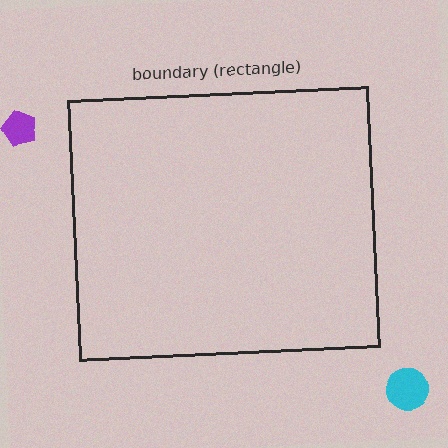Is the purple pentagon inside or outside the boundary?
Outside.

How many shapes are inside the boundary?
0 inside, 2 outside.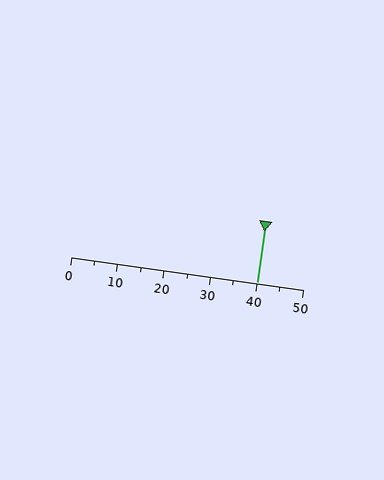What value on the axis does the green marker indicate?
The marker indicates approximately 40.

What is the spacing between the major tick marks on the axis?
The major ticks are spaced 10 apart.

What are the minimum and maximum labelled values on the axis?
The axis runs from 0 to 50.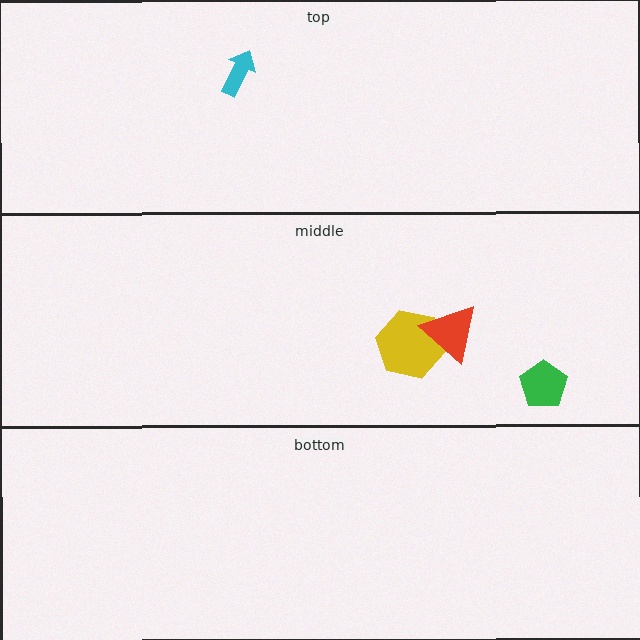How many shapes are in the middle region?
3.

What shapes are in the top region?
The cyan arrow.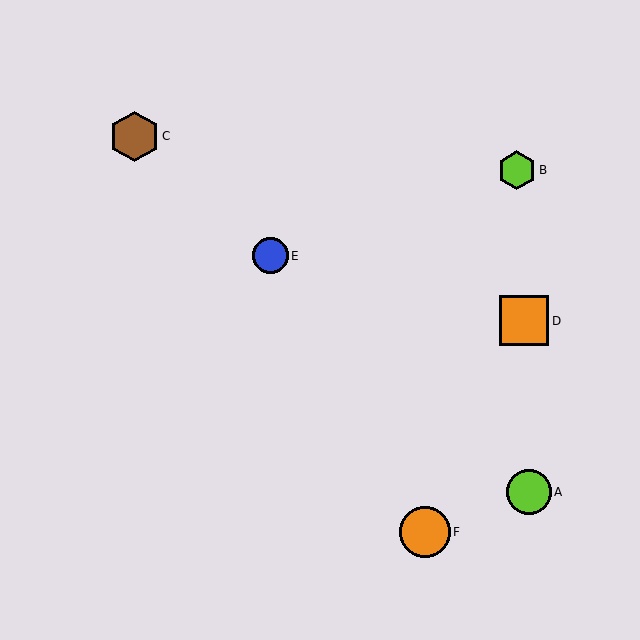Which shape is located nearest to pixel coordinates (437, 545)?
The orange circle (labeled F) at (425, 532) is nearest to that location.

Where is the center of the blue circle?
The center of the blue circle is at (270, 256).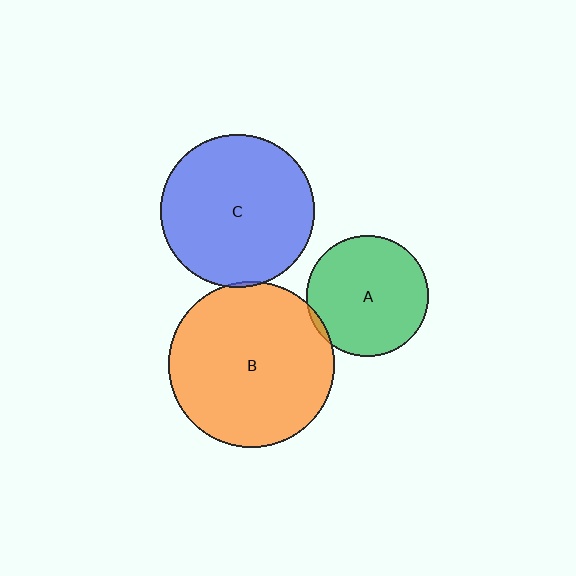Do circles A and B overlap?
Yes.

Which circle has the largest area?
Circle B (orange).